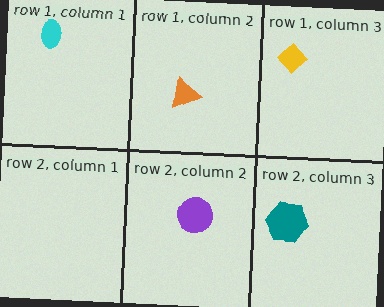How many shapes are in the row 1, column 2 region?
1.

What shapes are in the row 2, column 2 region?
The purple circle.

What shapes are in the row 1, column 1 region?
The cyan ellipse.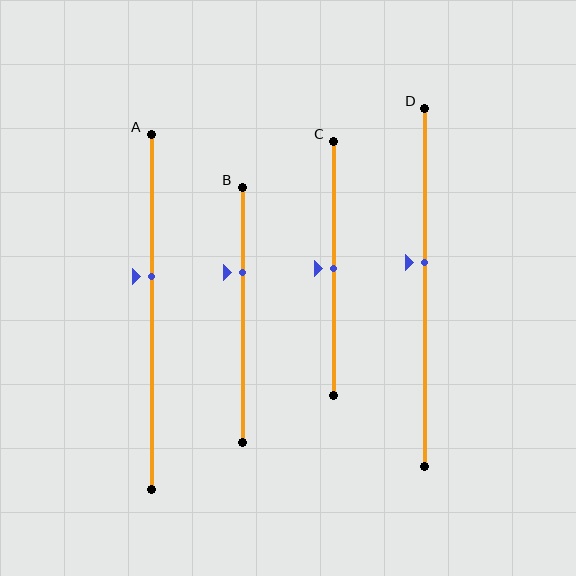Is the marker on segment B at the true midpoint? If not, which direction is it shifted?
No, the marker on segment B is shifted upward by about 17% of the segment length.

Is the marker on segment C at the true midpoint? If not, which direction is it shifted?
Yes, the marker on segment C is at the true midpoint.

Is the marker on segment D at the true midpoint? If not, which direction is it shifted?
No, the marker on segment D is shifted upward by about 7% of the segment length.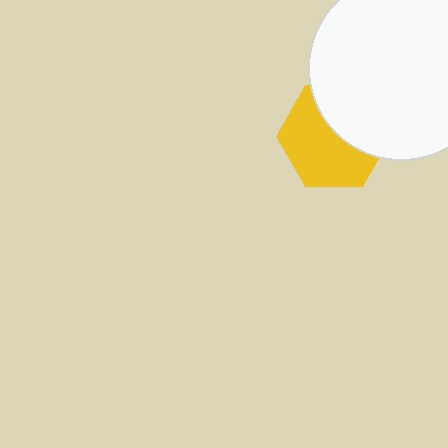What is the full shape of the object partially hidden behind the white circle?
The partially hidden object is a yellow hexagon.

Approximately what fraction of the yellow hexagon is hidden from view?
Roughly 41% of the yellow hexagon is hidden behind the white circle.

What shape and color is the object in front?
The object in front is a white circle.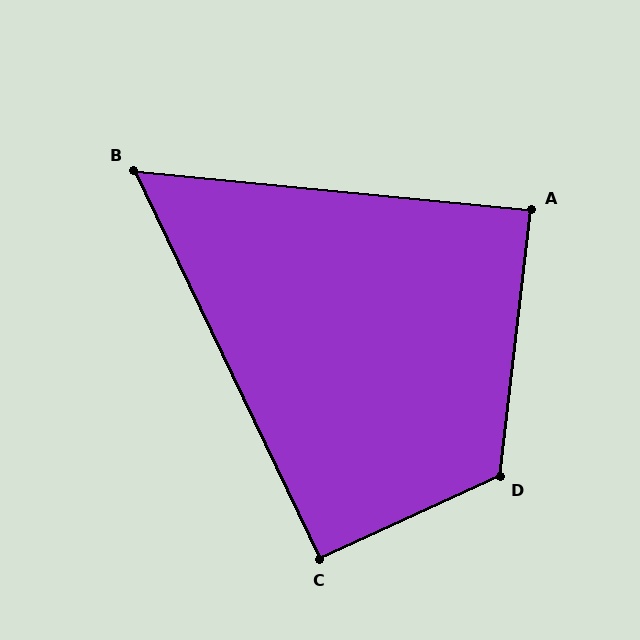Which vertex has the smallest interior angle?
B, at approximately 59 degrees.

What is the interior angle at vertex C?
Approximately 91 degrees (approximately right).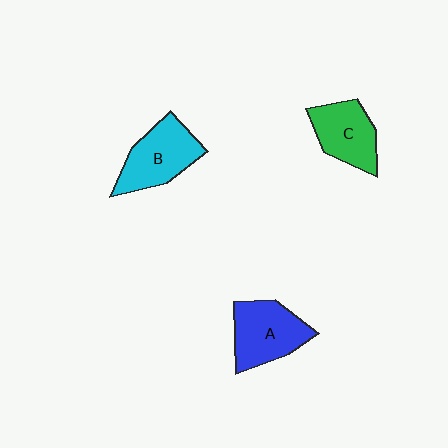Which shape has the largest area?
Shape A (blue).